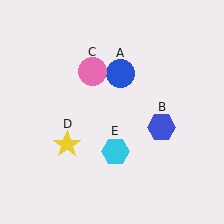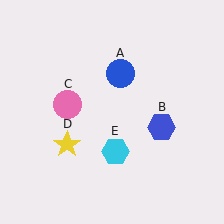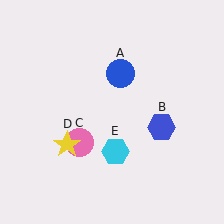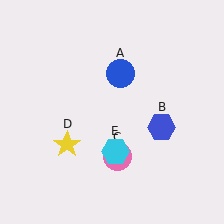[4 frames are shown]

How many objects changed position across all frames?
1 object changed position: pink circle (object C).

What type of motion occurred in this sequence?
The pink circle (object C) rotated counterclockwise around the center of the scene.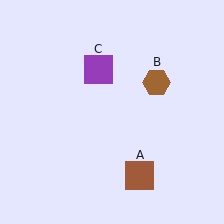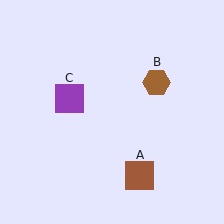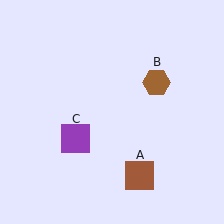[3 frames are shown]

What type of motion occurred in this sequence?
The purple square (object C) rotated counterclockwise around the center of the scene.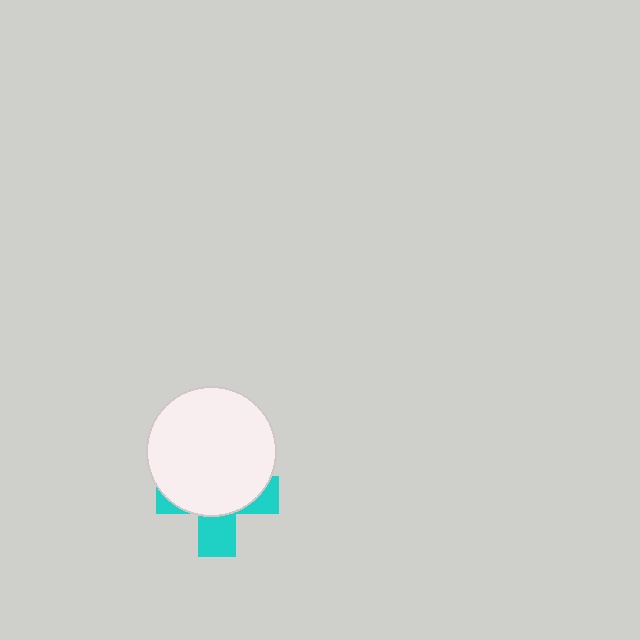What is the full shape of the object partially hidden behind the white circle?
The partially hidden object is a cyan cross.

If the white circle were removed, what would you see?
You would see the complete cyan cross.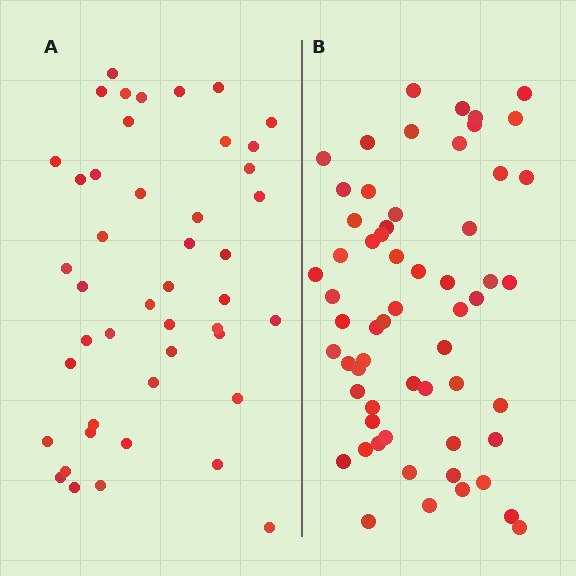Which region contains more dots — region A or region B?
Region B (the right region) has more dots.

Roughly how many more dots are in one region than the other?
Region B has approximately 15 more dots than region A.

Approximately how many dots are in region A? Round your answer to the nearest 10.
About 40 dots. (The exact count is 45, which rounds to 40.)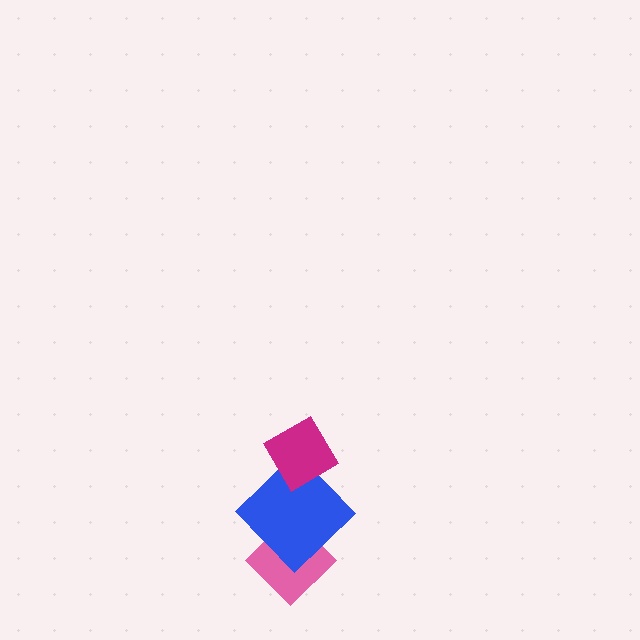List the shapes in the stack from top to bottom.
From top to bottom: the magenta diamond, the blue diamond, the pink diamond.